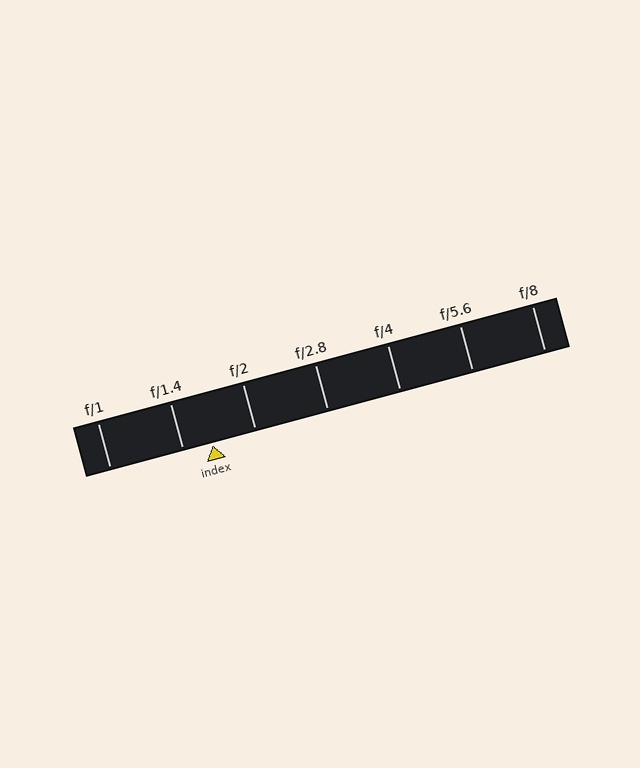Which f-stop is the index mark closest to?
The index mark is closest to f/1.4.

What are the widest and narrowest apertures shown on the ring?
The widest aperture shown is f/1 and the narrowest is f/8.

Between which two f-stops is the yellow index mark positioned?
The index mark is between f/1.4 and f/2.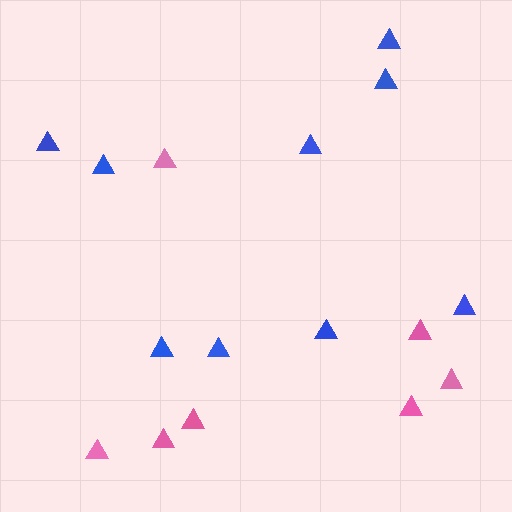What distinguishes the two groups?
There are 2 groups: one group of blue triangles (9) and one group of pink triangles (7).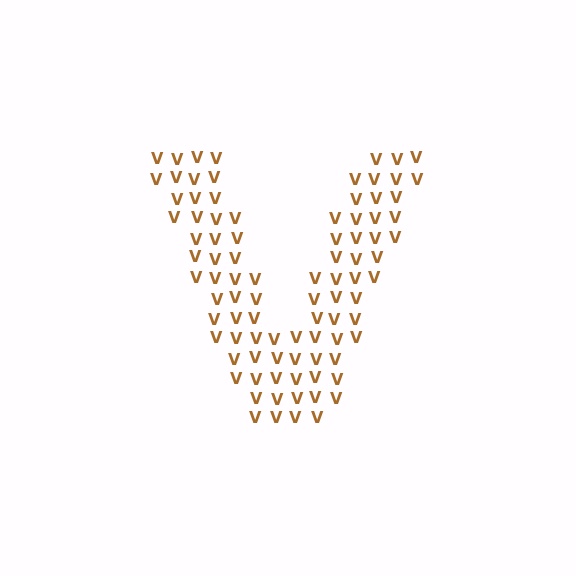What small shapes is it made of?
It is made of small letter V's.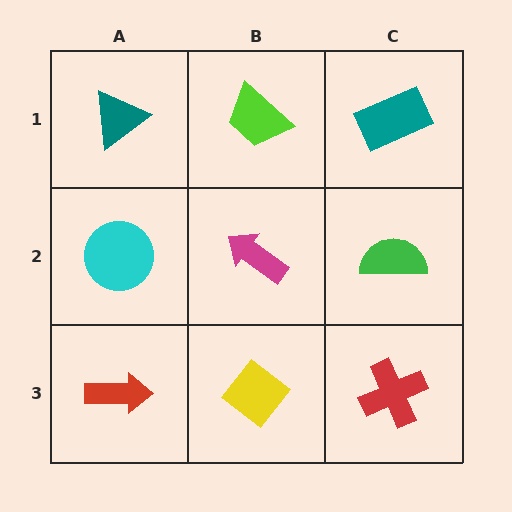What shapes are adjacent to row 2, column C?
A teal rectangle (row 1, column C), a red cross (row 3, column C), a magenta arrow (row 2, column B).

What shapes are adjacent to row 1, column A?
A cyan circle (row 2, column A), a lime trapezoid (row 1, column B).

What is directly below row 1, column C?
A green semicircle.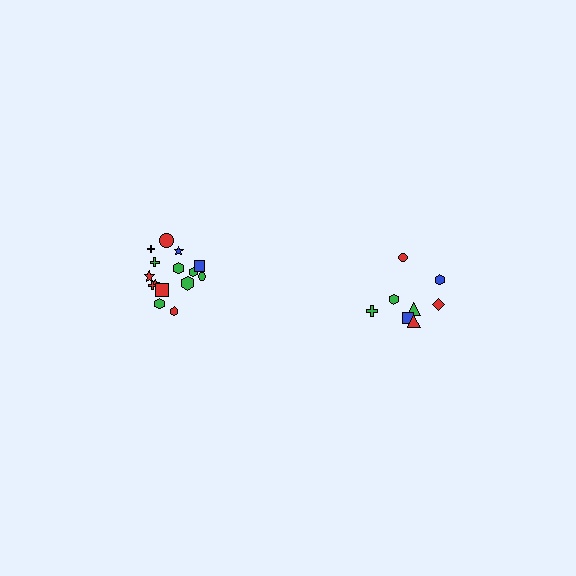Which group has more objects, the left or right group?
The left group.